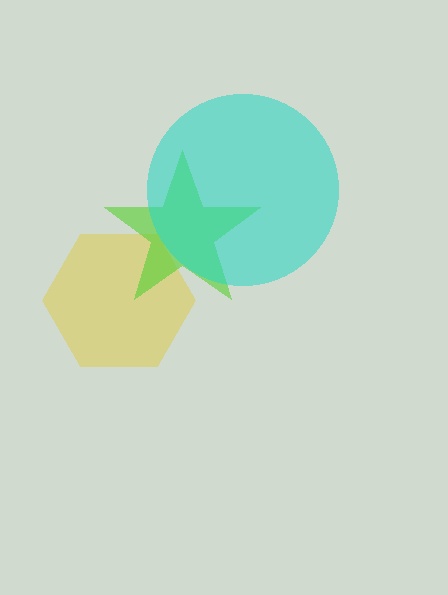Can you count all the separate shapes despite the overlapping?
Yes, there are 3 separate shapes.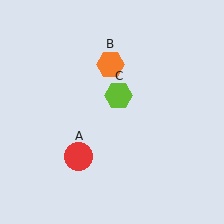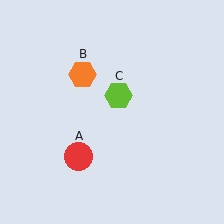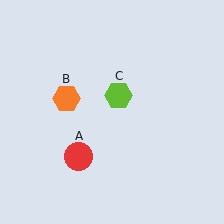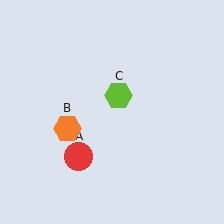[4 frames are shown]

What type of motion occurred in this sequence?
The orange hexagon (object B) rotated counterclockwise around the center of the scene.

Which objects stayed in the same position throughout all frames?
Red circle (object A) and lime hexagon (object C) remained stationary.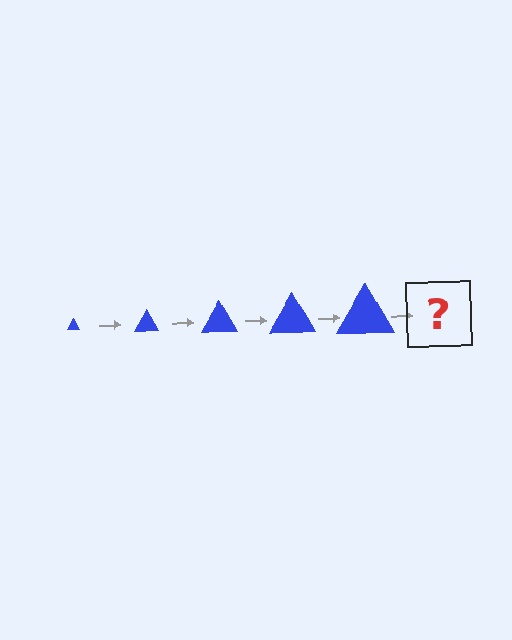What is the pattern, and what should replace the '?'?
The pattern is that the triangle gets progressively larger each step. The '?' should be a blue triangle, larger than the previous one.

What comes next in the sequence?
The next element should be a blue triangle, larger than the previous one.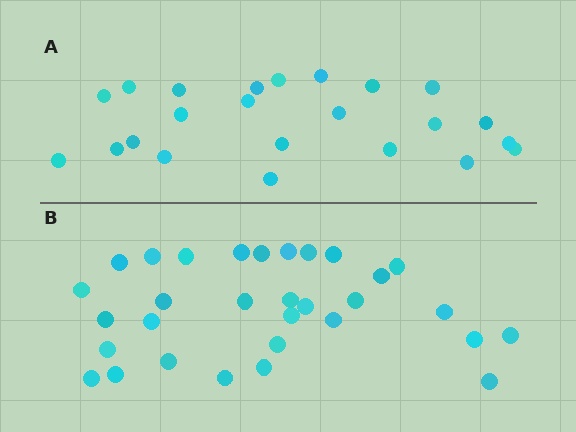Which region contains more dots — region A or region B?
Region B (the bottom region) has more dots.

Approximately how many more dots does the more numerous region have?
Region B has roughly 8 or so more dots than region A.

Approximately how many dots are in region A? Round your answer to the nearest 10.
About 20 dots. (The exact count is 23, which rounds to 20.)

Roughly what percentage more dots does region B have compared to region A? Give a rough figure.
About 35% more.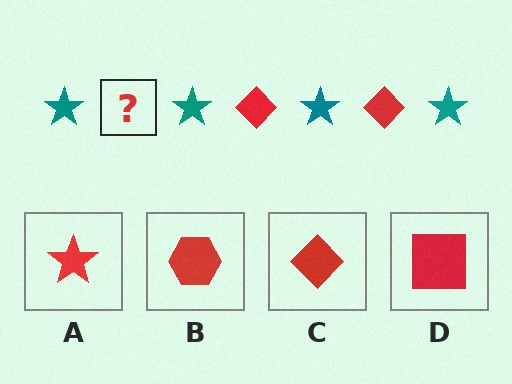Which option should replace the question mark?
Option C.